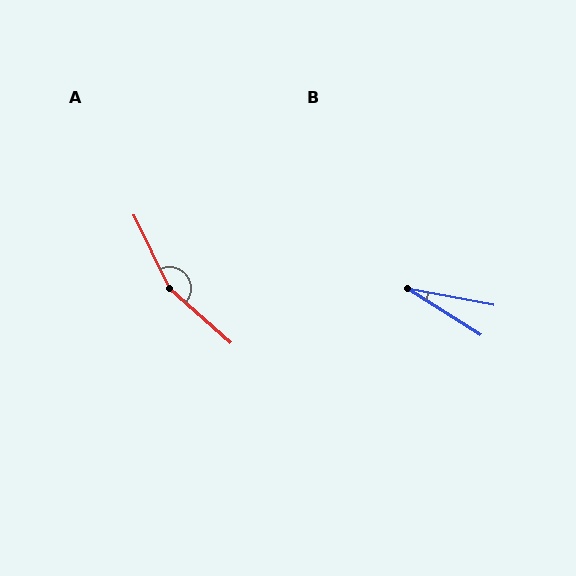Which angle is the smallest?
B, at approximately 22 degrees.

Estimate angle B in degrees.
Approximately 22 degrees.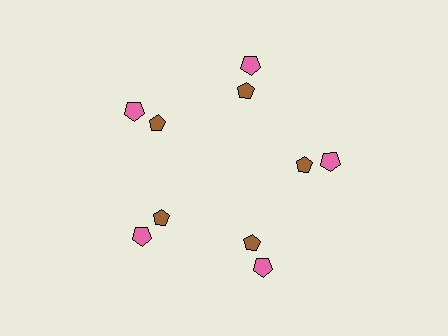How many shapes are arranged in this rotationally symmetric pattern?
There are 10 shapes, arranged in 5 groups of 2.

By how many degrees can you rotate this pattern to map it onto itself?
The pattern maps onto itself every 72 degrees of rotation.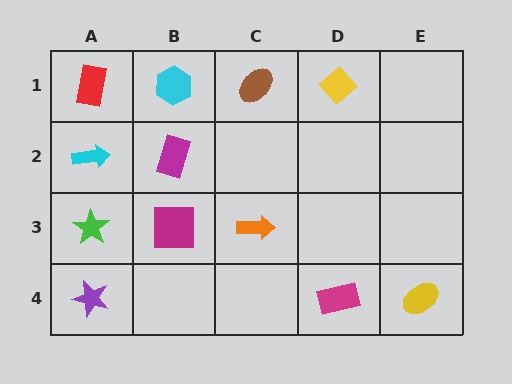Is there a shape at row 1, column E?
No, that cell is empty.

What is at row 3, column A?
A green star.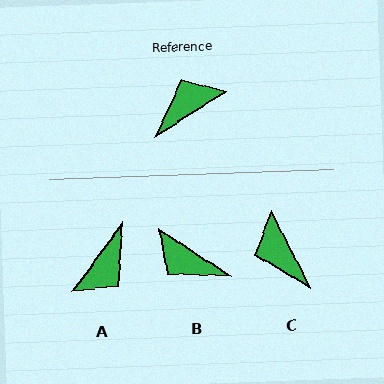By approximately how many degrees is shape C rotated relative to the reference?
Approximately 84 degrees counter-clockwise.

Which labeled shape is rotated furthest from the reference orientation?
A, about 159 degrees away.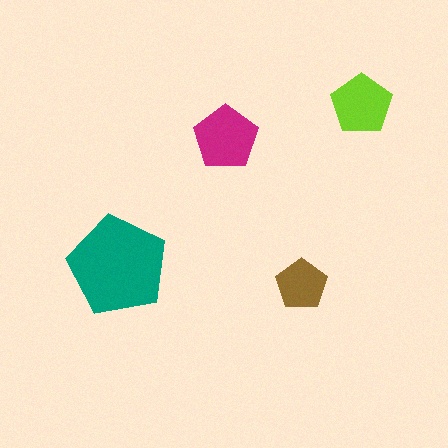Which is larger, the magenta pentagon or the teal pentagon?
The teal one.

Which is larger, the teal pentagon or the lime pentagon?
The teal one.